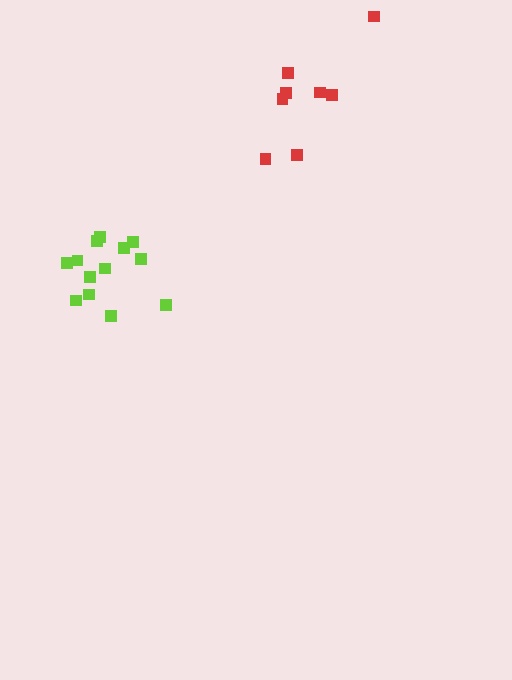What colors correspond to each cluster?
The clusters are colored: red, lime.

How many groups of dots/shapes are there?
There are 2 groups.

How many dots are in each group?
Group 1: 8 dots, Group 2: 13 dots (21 total).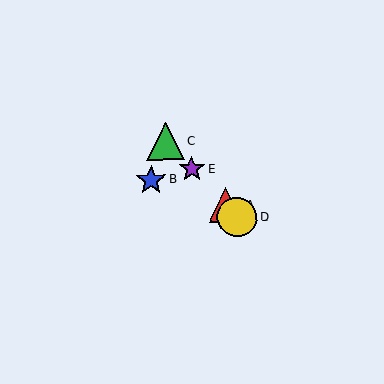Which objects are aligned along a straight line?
Objects A, C, D, E are aligned along a straight line.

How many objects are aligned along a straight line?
4 objects (A, C, D, E) are aligned along a straight line.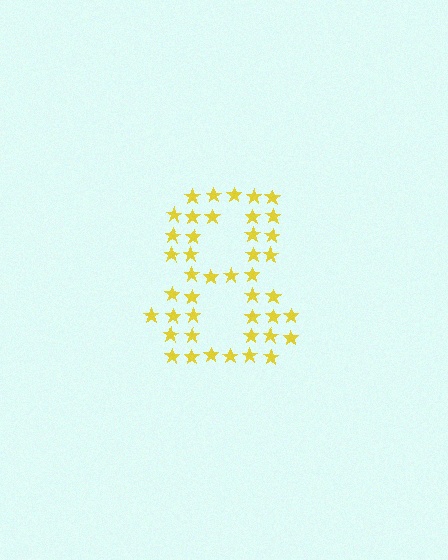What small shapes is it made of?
It is made of small stars.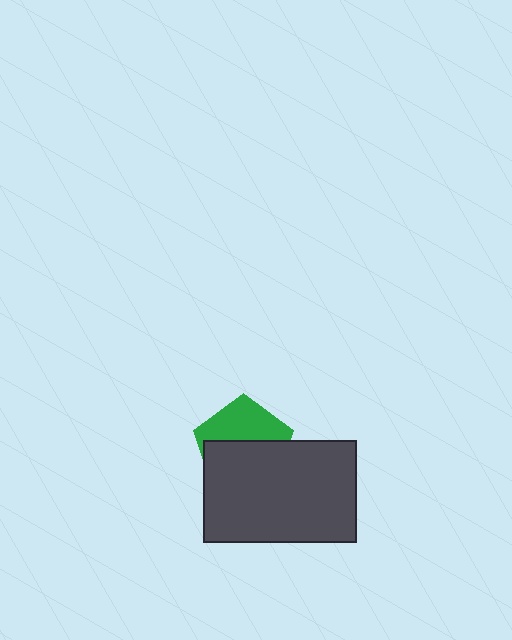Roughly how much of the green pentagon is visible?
A small part of it is visible (roughly 43%).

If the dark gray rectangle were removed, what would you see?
You would see the complete green pentagon.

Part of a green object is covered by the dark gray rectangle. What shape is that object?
It is a pentagon.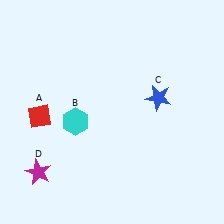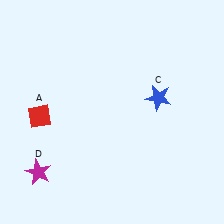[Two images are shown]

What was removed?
The cyan hexagon (B) was removed in Image 2.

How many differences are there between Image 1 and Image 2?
There is 1 difference between the two images.